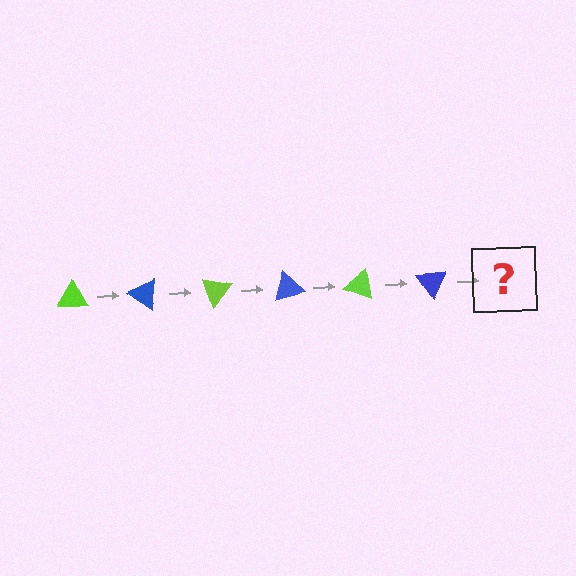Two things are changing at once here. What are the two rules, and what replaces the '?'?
The two rules are that it rotates 35 degrees each step and the color cycles through lime and blue. The '?' should be a lime triangle, rotated 210 degrees from the start.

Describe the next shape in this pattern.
It should be a lime triangle, rotated 210 degrees from the start.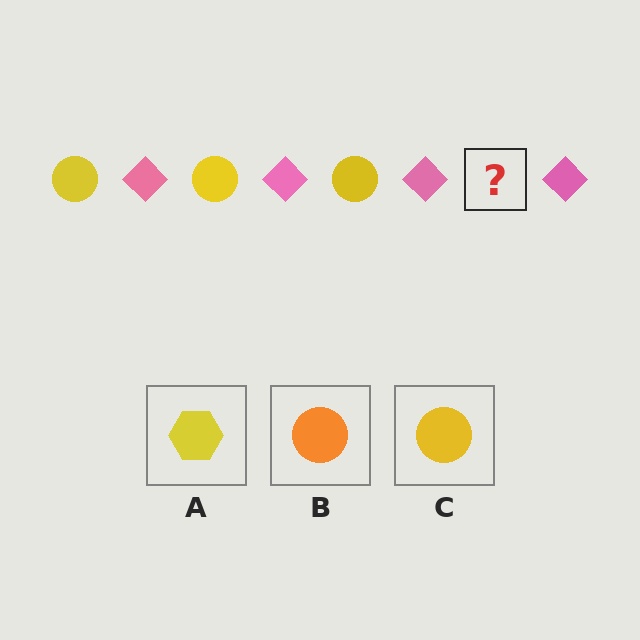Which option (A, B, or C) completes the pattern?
C.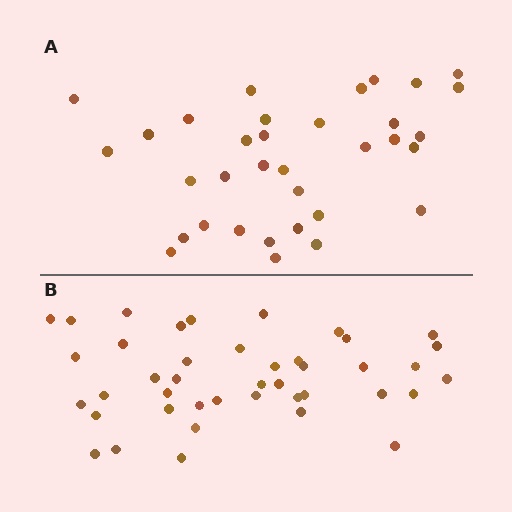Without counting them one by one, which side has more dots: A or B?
Region B (the bottom region) has more dots.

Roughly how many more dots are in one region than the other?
Region B has roughly 8 or so more dots than region A.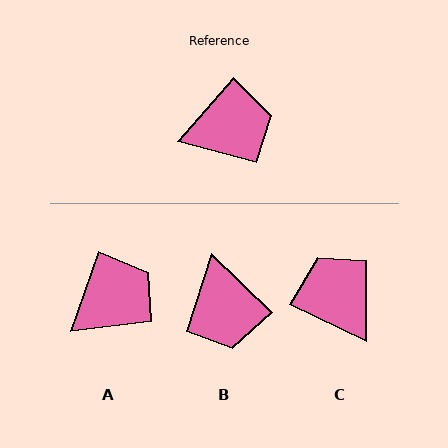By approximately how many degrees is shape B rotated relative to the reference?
Approximately 93 degrees clockwise.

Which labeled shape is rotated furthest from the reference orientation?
C, about 105 degrees away.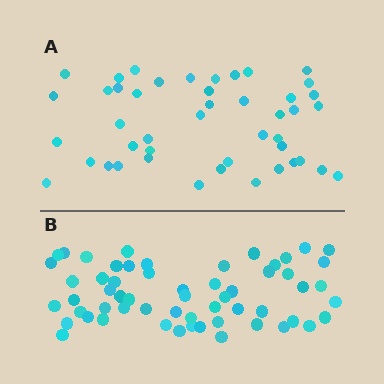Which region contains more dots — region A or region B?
Region B (the bottom region) has more dots.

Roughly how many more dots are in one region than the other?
Region B has approximately 15 more dots than region A.